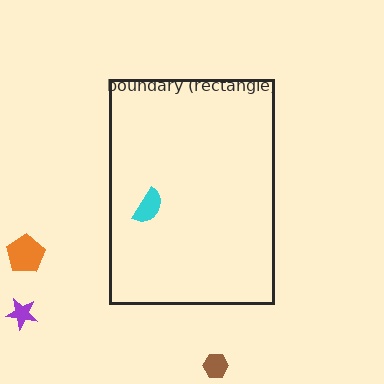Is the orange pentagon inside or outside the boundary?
Outside.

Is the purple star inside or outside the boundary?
Outside.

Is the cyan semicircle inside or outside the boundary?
Inside.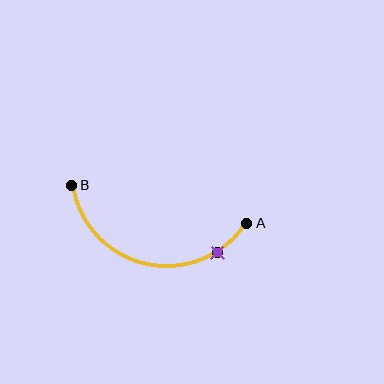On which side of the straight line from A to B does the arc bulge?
The arc bulges below the straight line connecting A and B.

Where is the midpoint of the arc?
The arc midpoint is the point on the curve farthest from the straight line joining A and B. It sits below that line.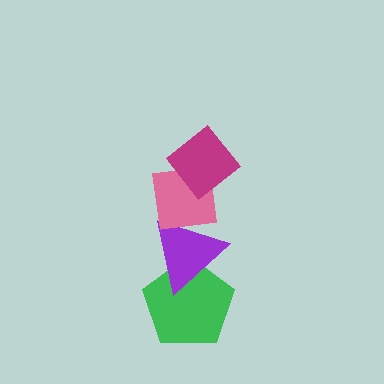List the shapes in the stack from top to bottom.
From top to bottom: the magenta diamond, the pink square, the purple triangle, the green pentagon.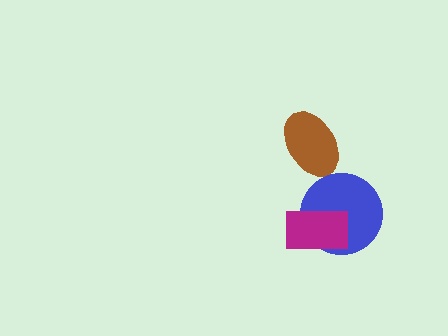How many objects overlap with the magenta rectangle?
1 object overlaps with the magenta rectangle.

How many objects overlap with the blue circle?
1 object overlaps with the blue circle.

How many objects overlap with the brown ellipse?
0 objects overlap with the brown ellipse.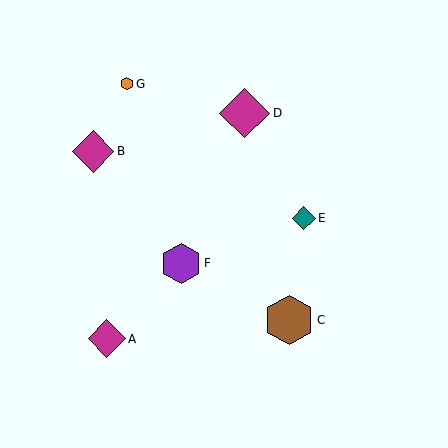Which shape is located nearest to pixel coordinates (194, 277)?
The purple hexagon (labeled F) at (181, 263) is nearest to that location.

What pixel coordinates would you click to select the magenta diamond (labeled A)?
Click at (107, 339) to select the magenta diamond A.